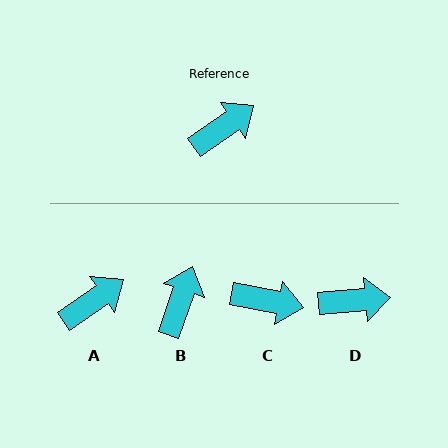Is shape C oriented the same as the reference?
No, it is off by about 46 degrees.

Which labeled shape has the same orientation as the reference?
A.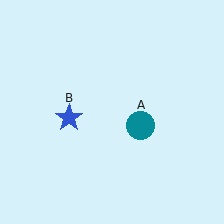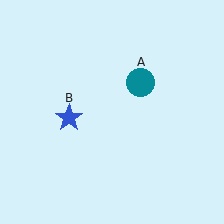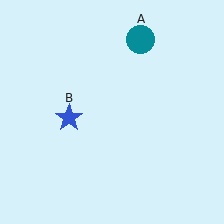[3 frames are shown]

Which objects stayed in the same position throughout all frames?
Blue star (object B) remained stationary.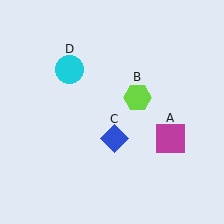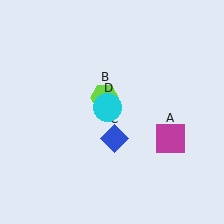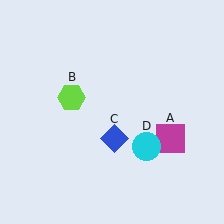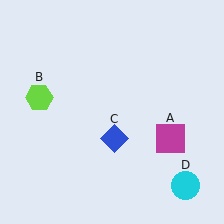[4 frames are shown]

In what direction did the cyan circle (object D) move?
The cyan circle (object D) moved down and to the right.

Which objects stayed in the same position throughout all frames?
Magenta square (object A) and blue diamond (object C) remained stationary.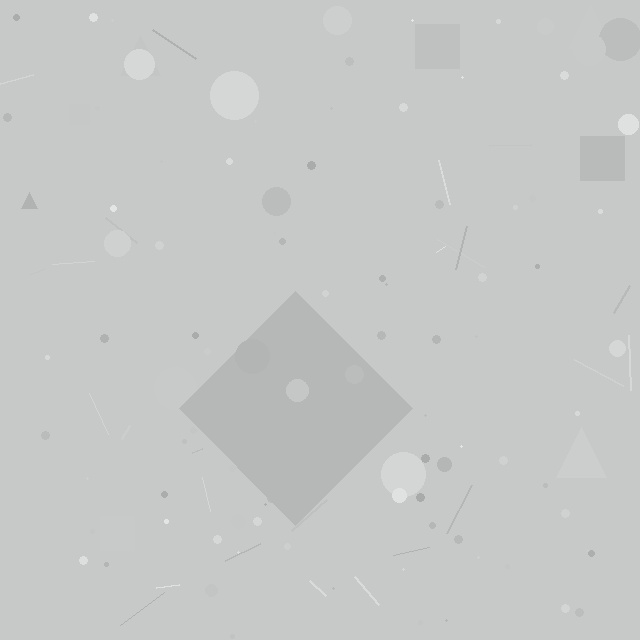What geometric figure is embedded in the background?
A diamond is embedded in the background.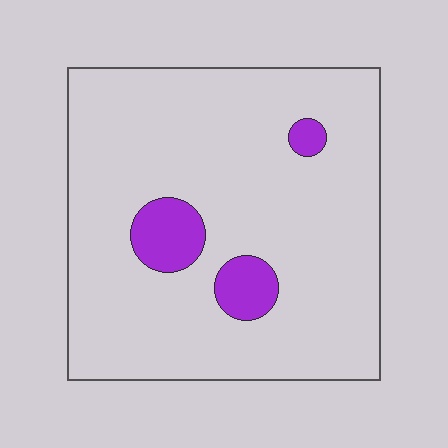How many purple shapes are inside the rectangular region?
3.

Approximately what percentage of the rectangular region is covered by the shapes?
Approximately 10%.